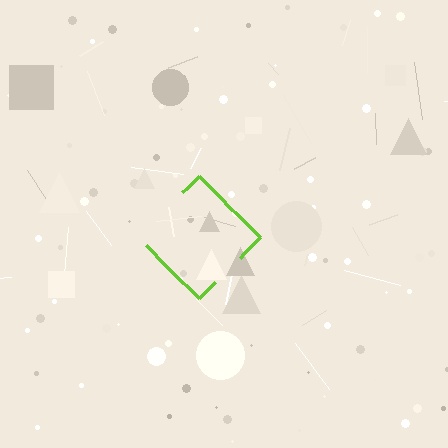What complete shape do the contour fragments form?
The contour fragments form a diamond.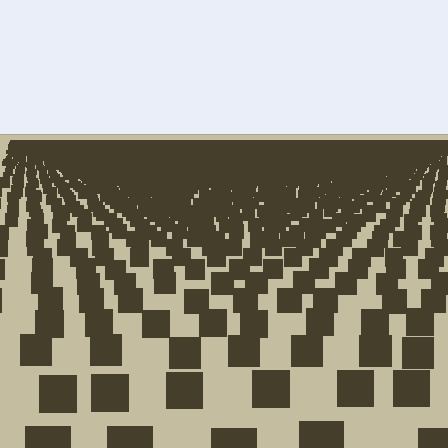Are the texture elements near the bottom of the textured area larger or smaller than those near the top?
Larger. Near the bottom, elements are closer to the viewer and appear at a bigger on-screen size.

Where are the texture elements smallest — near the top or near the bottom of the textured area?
Near the top.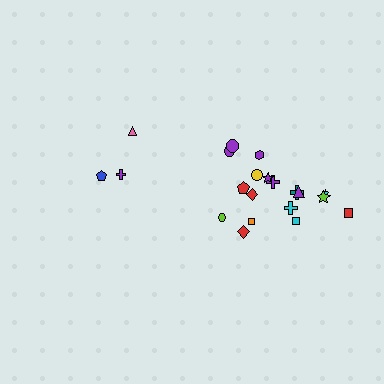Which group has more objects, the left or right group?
The right group.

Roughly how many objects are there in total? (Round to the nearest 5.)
Roughly 20 objects in total.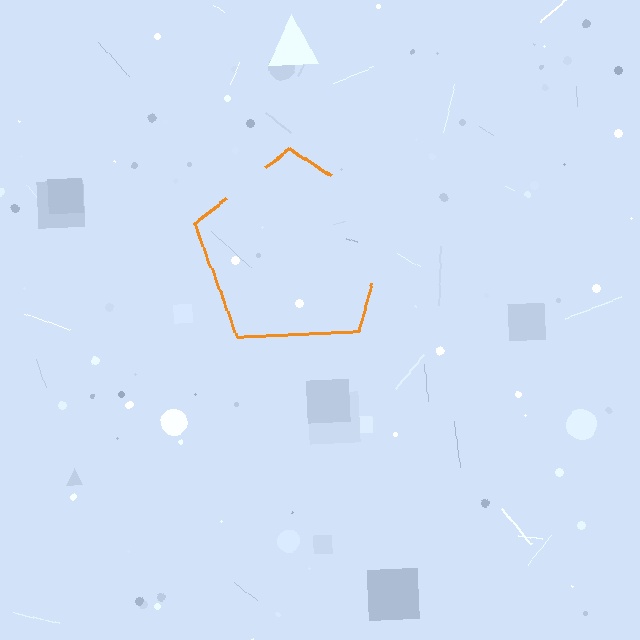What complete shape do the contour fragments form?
The contour fragments form a pentagon.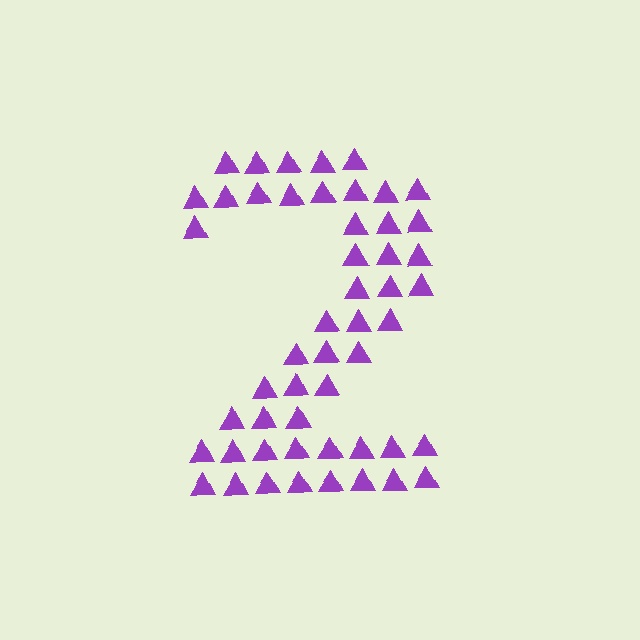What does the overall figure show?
The overall figure shows the digit 2.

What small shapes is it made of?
It is made of small triangles.